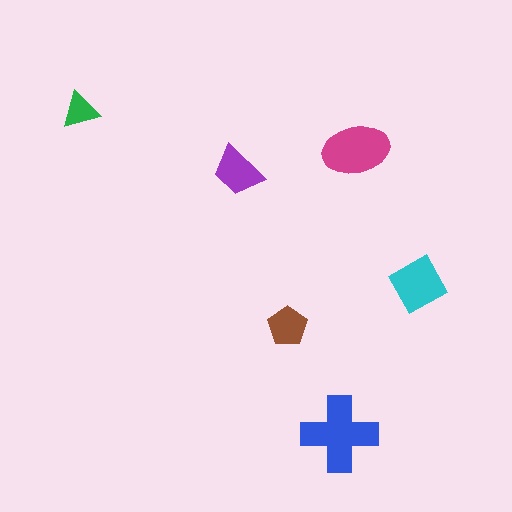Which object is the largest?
The blue cross.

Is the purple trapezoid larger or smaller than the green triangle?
Larger.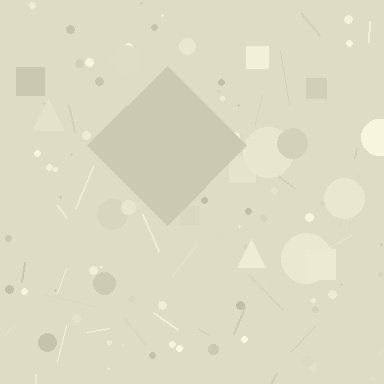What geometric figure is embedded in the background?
A diamond is embedded in the background.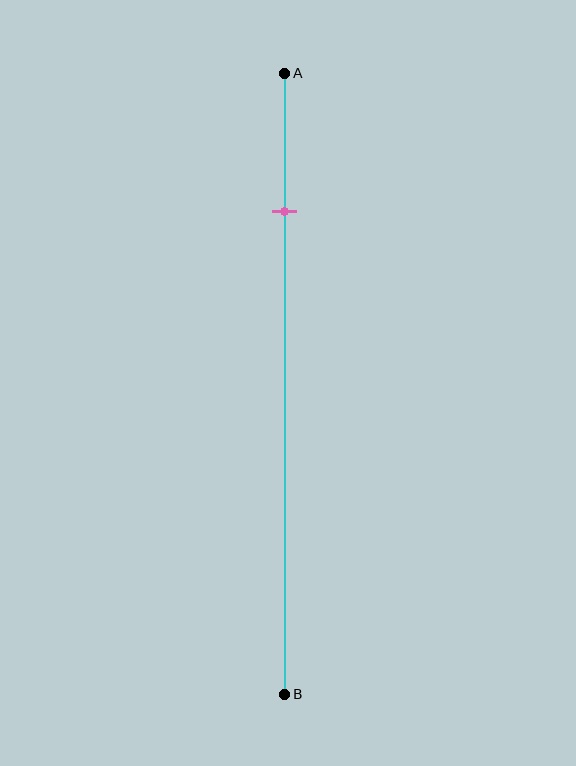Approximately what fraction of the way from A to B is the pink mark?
The pink mark is approximately 20% of the way from A to B.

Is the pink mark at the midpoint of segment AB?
No, the mark is at about 20% from A, not at the 50% midpoint.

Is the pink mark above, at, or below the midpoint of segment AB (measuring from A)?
The pink mark is above the midpoint of segment AB.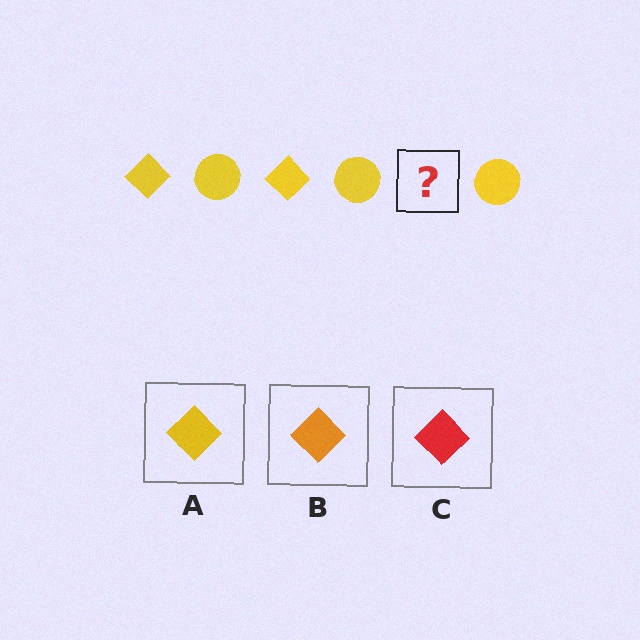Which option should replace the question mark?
Option A.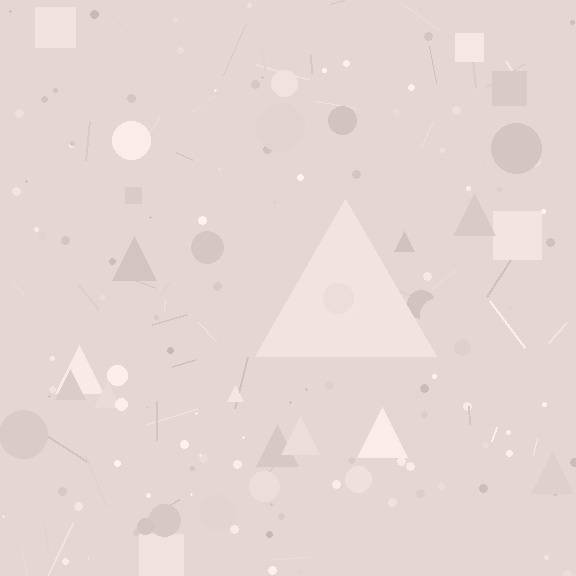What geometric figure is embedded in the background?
A triangle is embedded in the background.